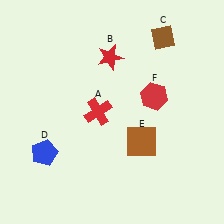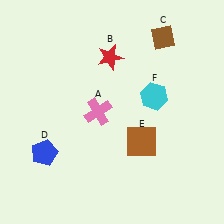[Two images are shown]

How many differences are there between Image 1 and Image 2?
There are 2 differences between the two images.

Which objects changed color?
A changed from red to pink. F changed from red to cyan.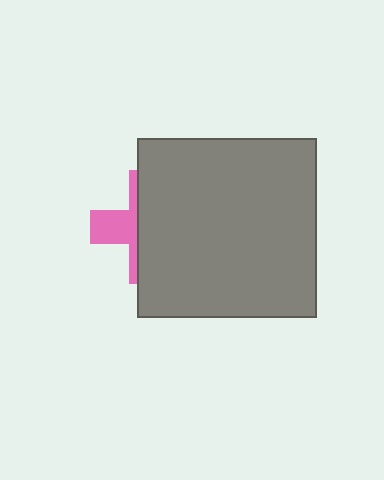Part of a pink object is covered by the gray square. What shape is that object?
It is a cross.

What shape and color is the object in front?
The object in front is a gray square.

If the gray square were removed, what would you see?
You would see the complete pink cross.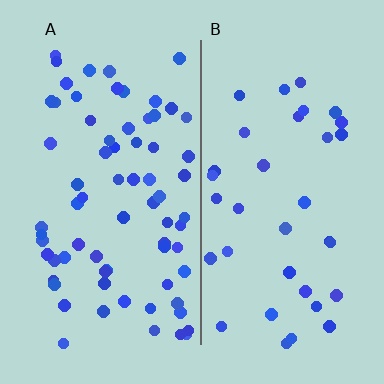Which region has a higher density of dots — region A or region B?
A (the left).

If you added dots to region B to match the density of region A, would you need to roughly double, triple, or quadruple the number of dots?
Approximately double.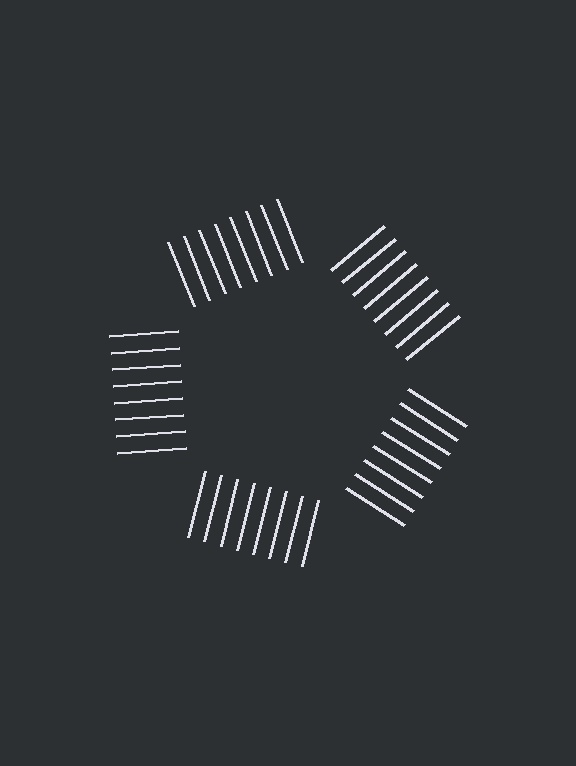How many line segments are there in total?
40 — 8 along each of the 5 edges.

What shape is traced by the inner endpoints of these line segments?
An illusory pentagon — the line segments terminate on its edges but no continuous stroke is drawn.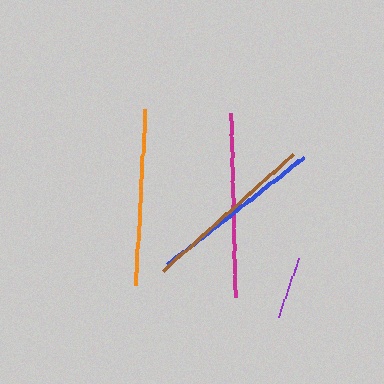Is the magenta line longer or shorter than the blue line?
The magenta line is longer than the blue line.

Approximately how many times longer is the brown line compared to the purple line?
The brown line is approximately 2.8 times the length of the purple line.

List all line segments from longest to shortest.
From longest to shortest: magenta, orange, brown, blue, purple.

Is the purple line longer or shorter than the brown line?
The brown line is longer than the purple line.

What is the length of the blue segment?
The blue segment is approximately 174 pixels long.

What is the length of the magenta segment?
The magenta segment is approximately 184 pixels long.